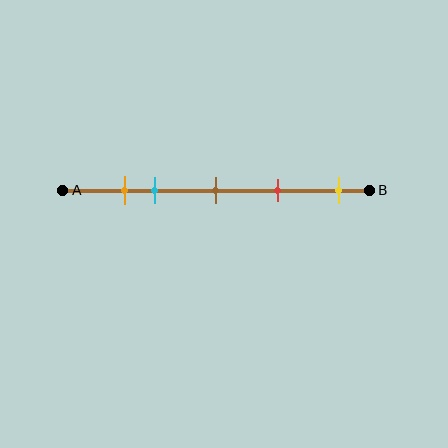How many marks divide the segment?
There are 5 marks dividing the segment.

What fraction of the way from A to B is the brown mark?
The brown mark is approximately 50% (0.5) of the way from A to B.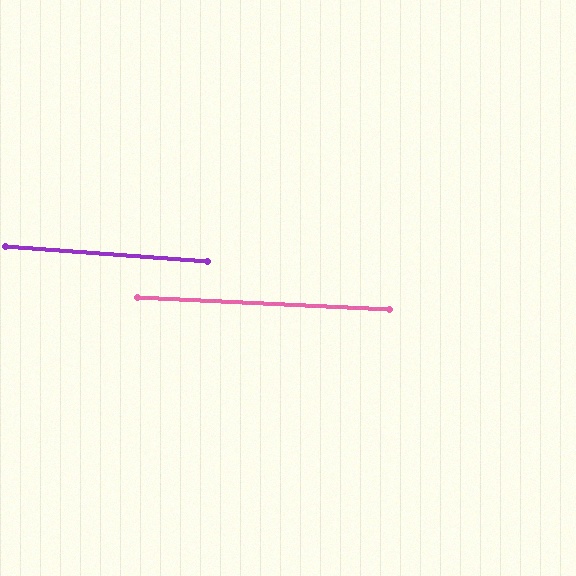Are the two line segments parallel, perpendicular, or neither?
Parallel — their directions differ by only 1.6°.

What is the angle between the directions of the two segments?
Approximately 2 degrees.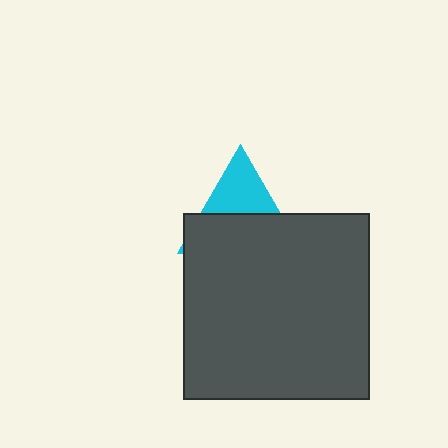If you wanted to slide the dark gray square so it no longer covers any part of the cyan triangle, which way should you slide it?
Slide it down — that is the most direct way to separate the two shapes.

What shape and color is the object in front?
The object in front is a dark gray square.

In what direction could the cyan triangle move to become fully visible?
The cyan triangle could move up. That would shift it out from behind the dark gray square entirely.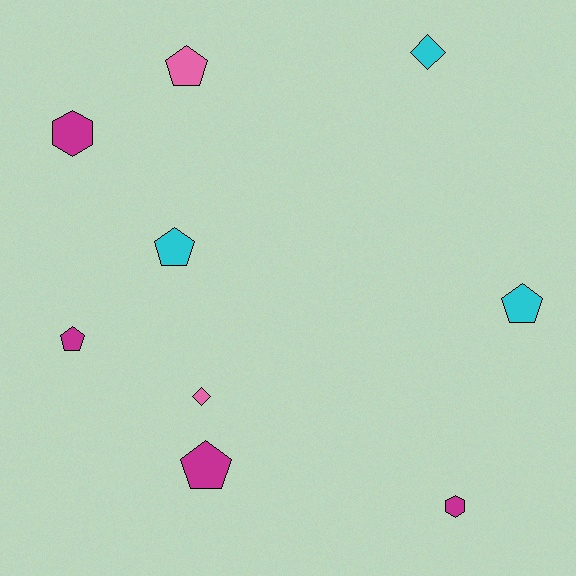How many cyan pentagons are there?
There are 2 cyan pentagons.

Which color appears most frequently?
Magenta, with 4 objects.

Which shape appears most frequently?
Pentagon, with 5 objects.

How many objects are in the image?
There are 9 objects.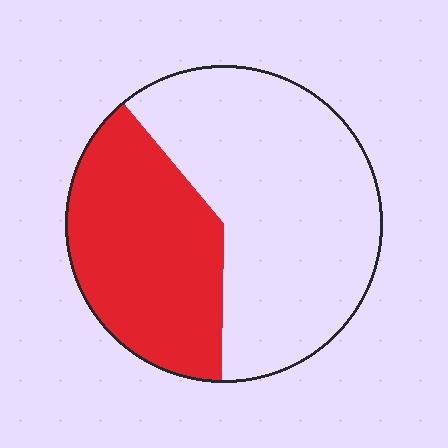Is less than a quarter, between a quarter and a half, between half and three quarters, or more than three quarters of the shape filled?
Between a quarter and a half.